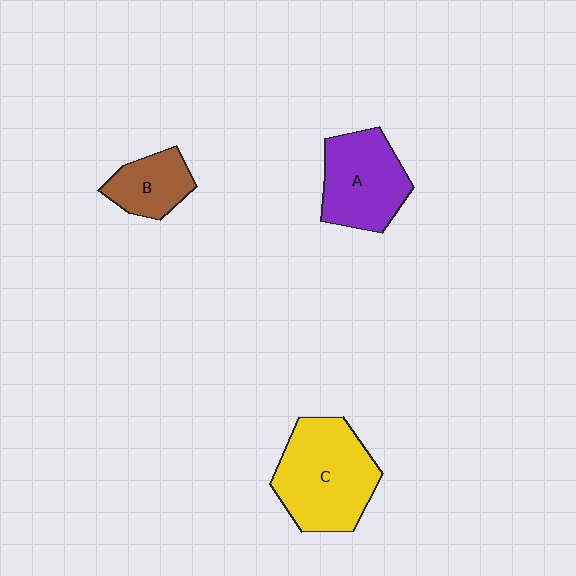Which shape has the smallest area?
Shape B (brown).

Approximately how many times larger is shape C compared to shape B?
Approximately 2.1 times.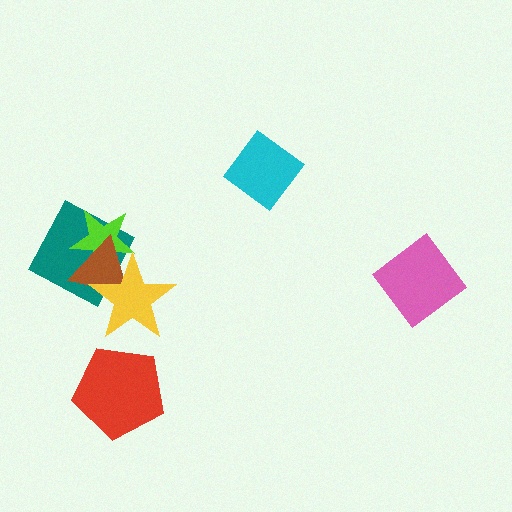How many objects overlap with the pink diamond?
0 objects overlap with the pink diamond.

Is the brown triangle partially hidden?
Yes, it is partially covered by another shape.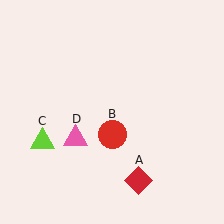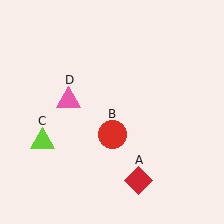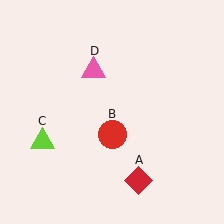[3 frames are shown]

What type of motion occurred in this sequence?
The pink triangle (object D) rotated clockwise around the center of the scene.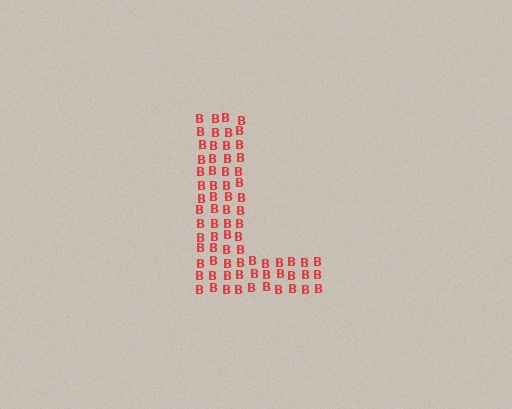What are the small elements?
The small elements are letter B's.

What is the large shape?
The large shape is the letter L.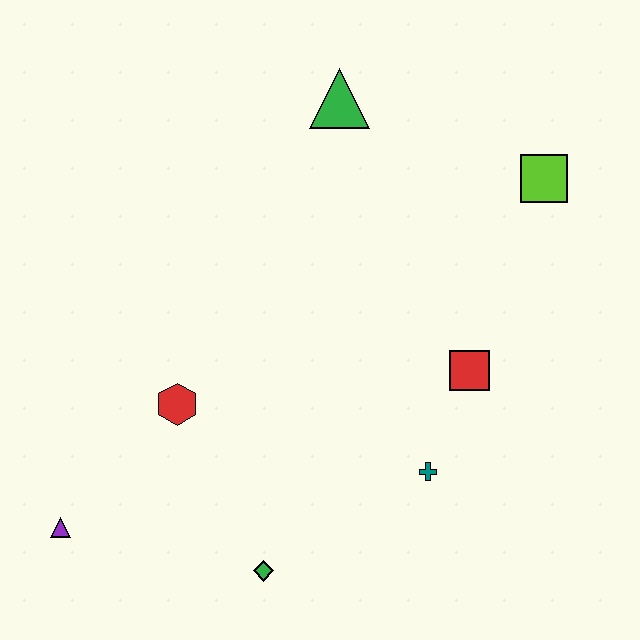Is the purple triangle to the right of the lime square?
No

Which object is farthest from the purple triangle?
The lime square is farthest from the purple triangle.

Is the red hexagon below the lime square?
Yes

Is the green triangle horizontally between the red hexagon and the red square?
Yes